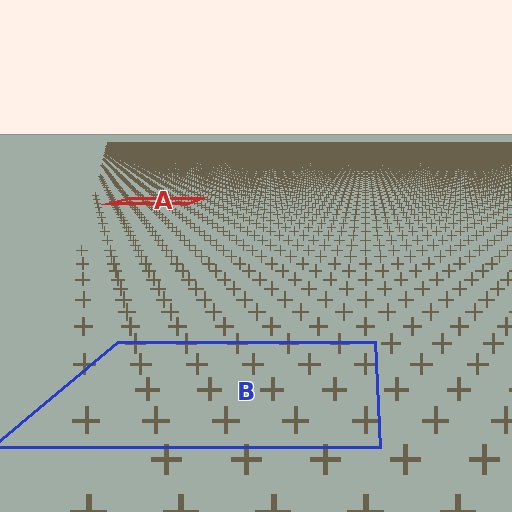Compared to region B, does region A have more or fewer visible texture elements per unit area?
Region A has more texture elements per unit area — they are packed more densely because it is farther away.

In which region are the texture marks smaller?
The texture marks are smaller in region A, because it is farther away.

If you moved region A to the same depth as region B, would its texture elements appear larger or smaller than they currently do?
They would appear larger. At a closer depth, the same texture elements are projected at a bigger on-screen size.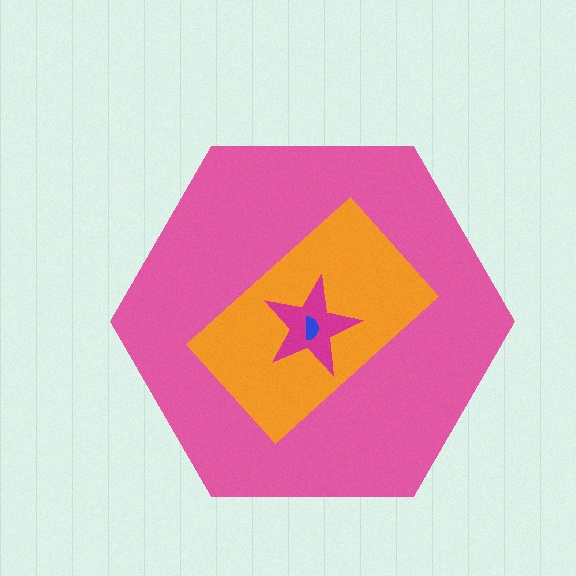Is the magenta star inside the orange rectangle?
Yes.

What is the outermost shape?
The pink hexagon.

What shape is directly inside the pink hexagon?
The orange rectangle.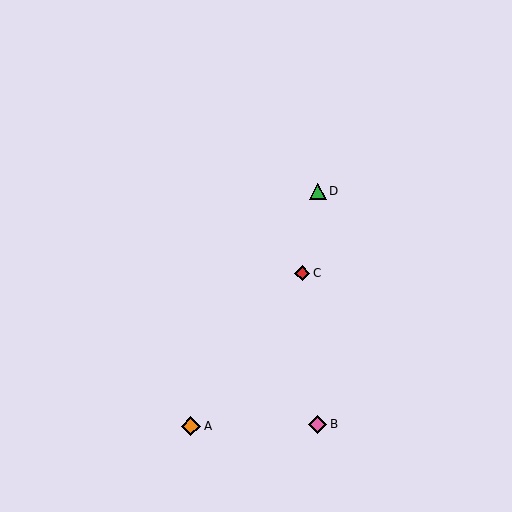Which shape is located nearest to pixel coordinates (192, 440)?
The orange diamond (labeled A) at (191, 426) is nearest to that location.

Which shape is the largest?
The orange diamond (labeled A) is the largest.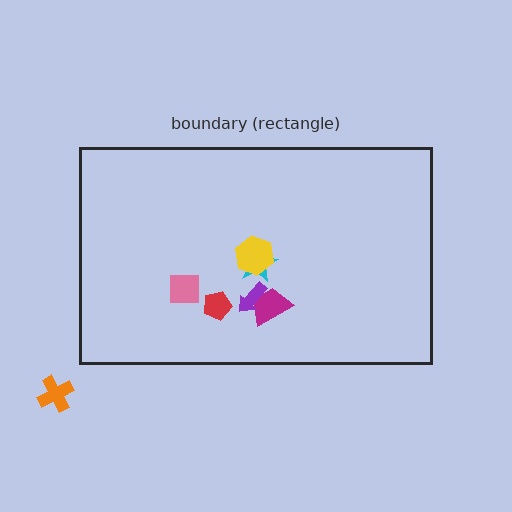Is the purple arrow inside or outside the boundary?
Inside.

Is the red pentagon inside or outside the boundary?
Inside.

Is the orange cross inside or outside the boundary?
Outside.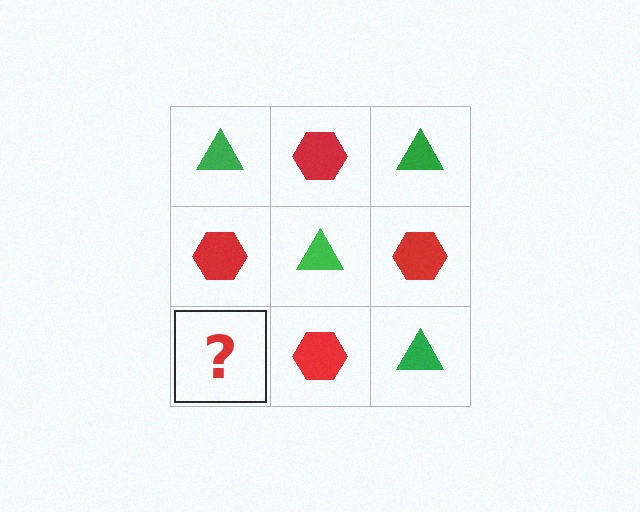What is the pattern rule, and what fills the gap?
The rule is that it alternates green triangle and red hexagon in a checkerboard pattern. The gap should be filled with a green triangle.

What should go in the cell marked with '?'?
The missing cell should contain a green triangle.